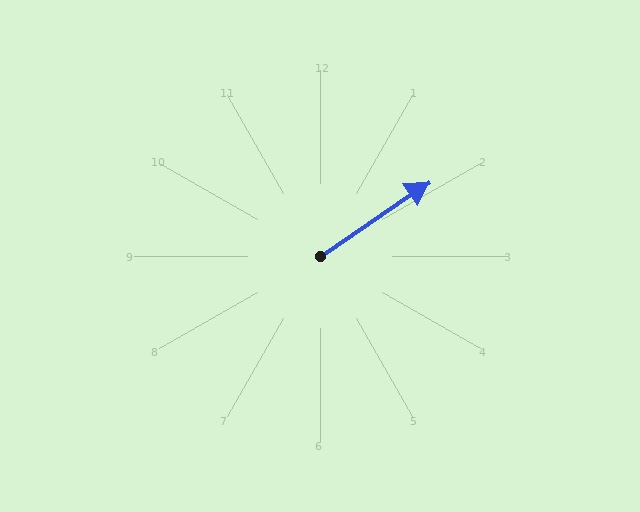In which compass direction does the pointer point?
Northeast.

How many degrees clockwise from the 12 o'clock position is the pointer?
Approximately 56 degrees.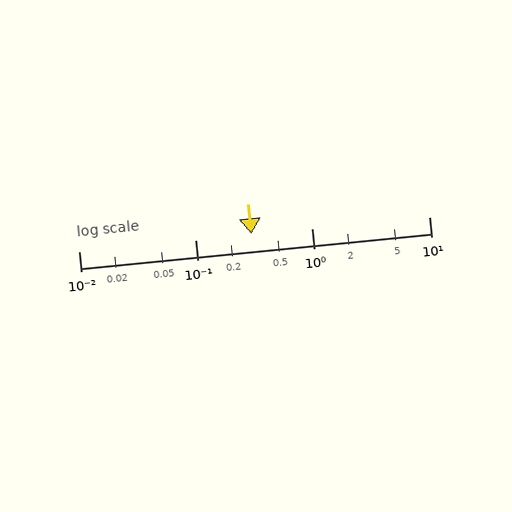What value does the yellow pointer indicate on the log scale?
The pointer indicates approximately 0.3.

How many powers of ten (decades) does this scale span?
The scale spans 3 decades, from 0.01 to 10.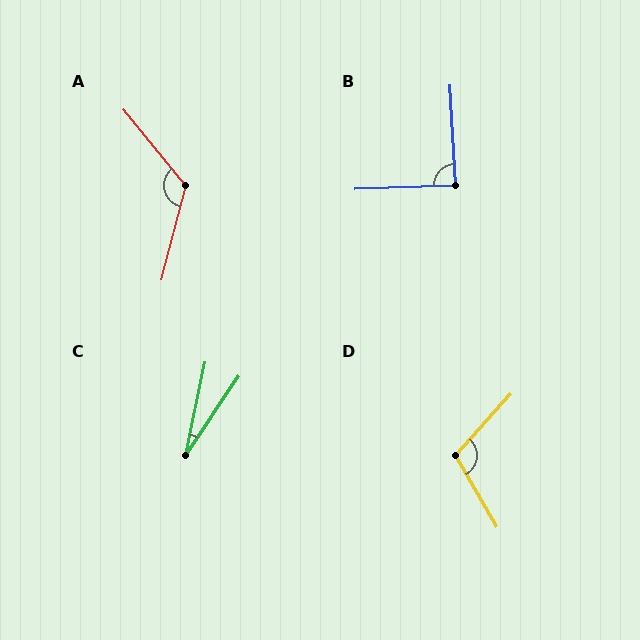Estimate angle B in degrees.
Approximately 88 degrees.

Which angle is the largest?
A, at approximately 126 degrees.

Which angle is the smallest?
C, at approximately 23 degrees.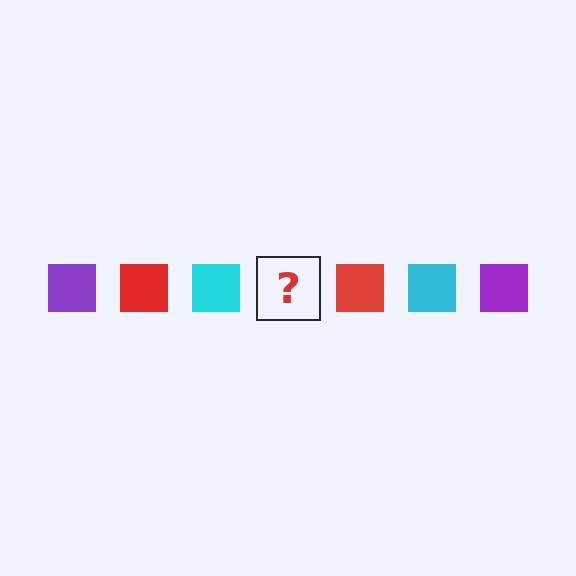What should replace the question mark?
The question mark should be replaced with a purple square.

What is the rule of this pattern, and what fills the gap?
The rule is that the pattern cycles through purple, red, cyan squares. The gap should be filled with a purple square.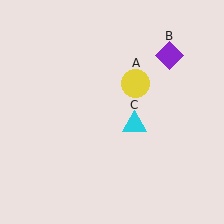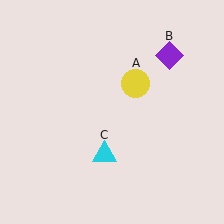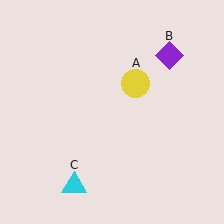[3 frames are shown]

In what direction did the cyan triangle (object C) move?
The cyan triangle (object C) moved down and to the left.